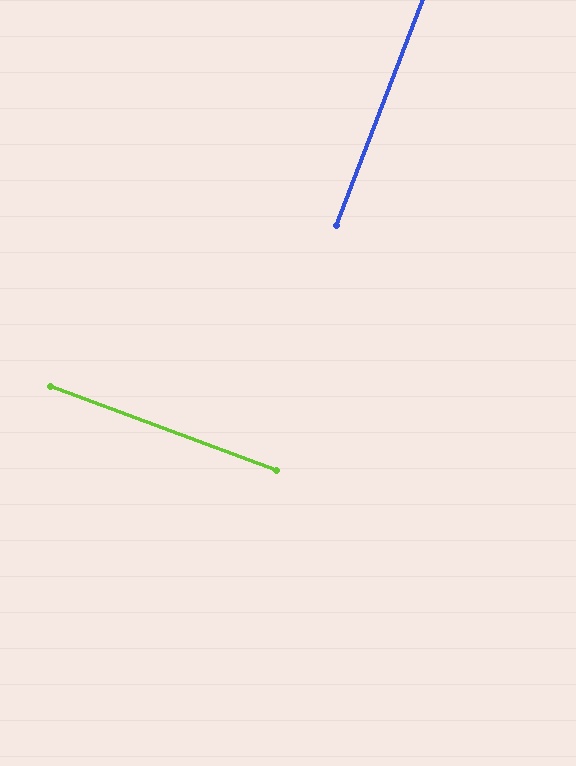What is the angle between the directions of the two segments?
Approximately 90 degrees.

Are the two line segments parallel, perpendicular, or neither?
Perpendicular — they meet at approximately 90°.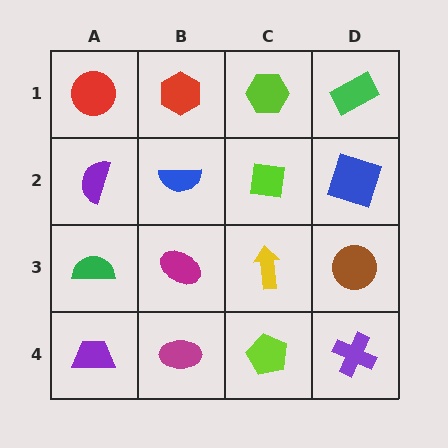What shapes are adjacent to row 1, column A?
A purple semicircle (row 2, column A), a red hexagon (row 1, column B).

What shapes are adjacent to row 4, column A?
A green semicircle (row 3, column A), a magenta ellipse (row 4, column B).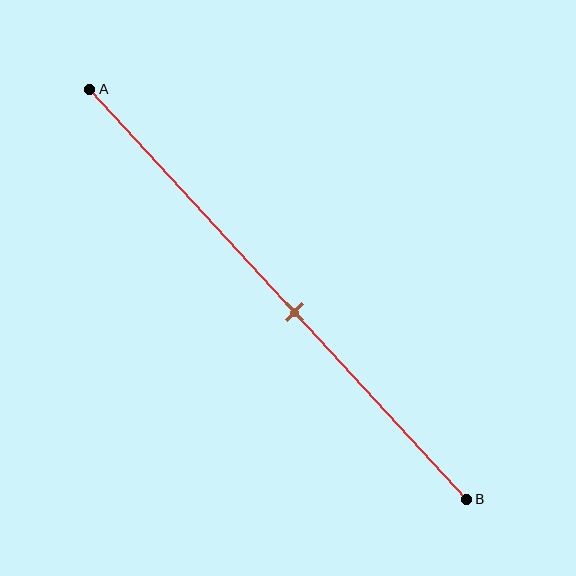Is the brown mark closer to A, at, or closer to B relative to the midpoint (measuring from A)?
The brown mark is closer to point B than the midpoint of segment AB.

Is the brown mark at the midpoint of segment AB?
No, the mark is at about 55% from A, not at the 50% midpoint.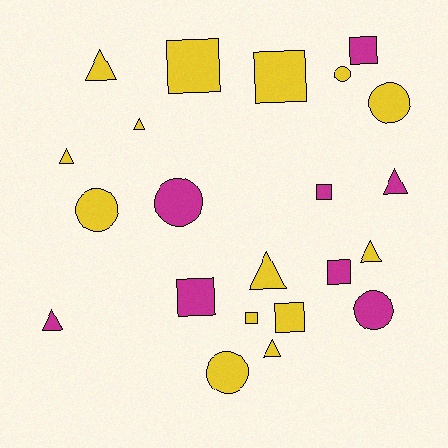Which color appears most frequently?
Yellow, with 14 objects.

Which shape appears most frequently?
Square, with 8 objects.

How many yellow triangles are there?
There are 6 yellow triangles.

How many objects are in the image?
There are 22 objects.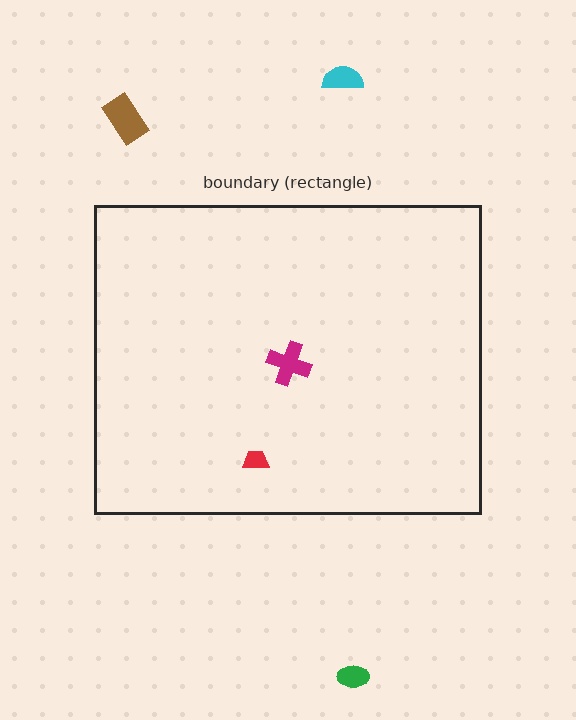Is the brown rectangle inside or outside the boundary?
Outside.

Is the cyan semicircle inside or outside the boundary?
Outside.